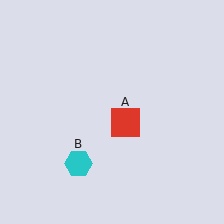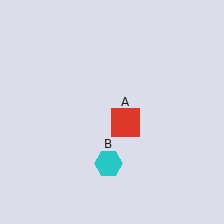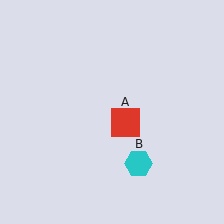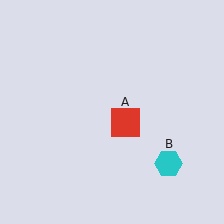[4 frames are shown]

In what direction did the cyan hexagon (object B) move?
The cyan hexagon (object B) moved right.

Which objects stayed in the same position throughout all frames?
Red square (object A) remained stationary.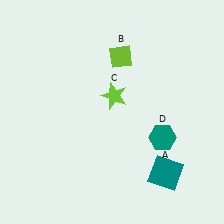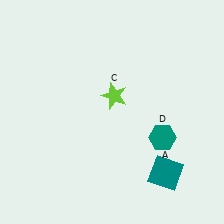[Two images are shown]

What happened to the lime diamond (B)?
The lime diamond (B) was removed in Image 2. It was in the top-right area of Image 1.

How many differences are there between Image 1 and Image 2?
There is 1 difference between the two images.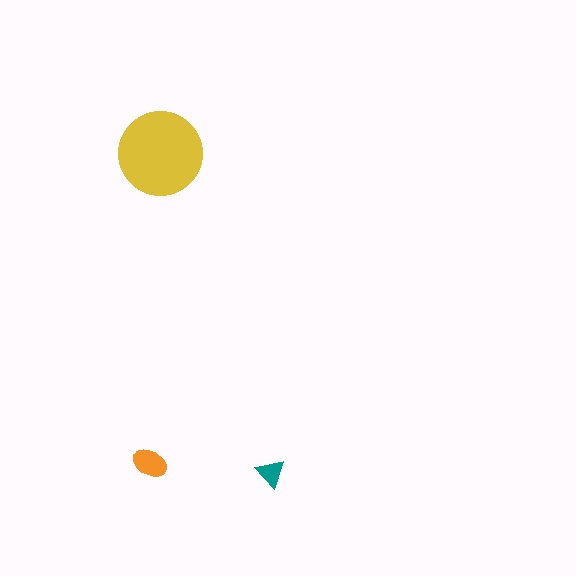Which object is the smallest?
The teal triangle.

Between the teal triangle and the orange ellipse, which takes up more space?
The orange ellipse.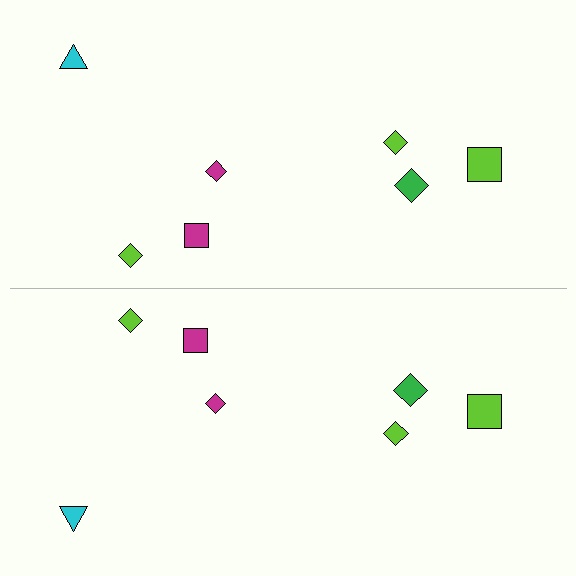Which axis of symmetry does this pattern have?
The pattern has a horizontal axis of symmetry running through the center of the image.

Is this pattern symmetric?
Yes, this pattern has bilateral (reflection) symmetry.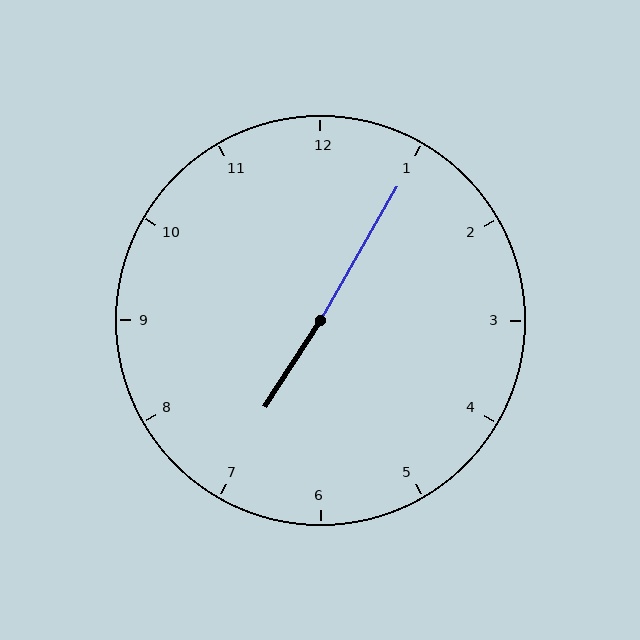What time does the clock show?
7:05.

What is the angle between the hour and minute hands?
Approximately 178 degrees.